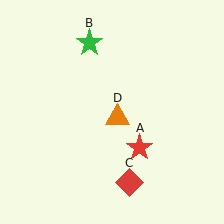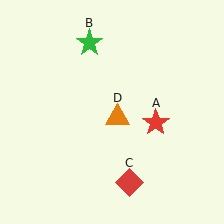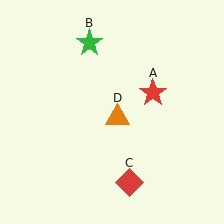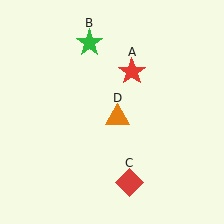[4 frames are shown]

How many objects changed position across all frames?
1 object changed position: red star (object A).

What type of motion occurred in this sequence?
The red star (object A) rotated counterclockwise around the center of the scene.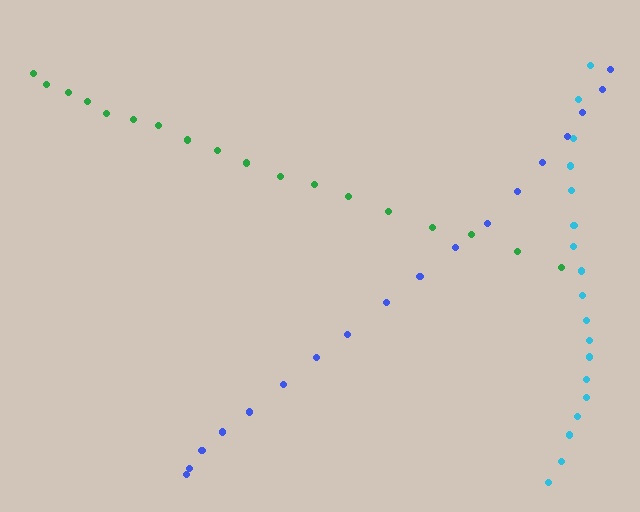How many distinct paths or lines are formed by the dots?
There are 3 distinct paths.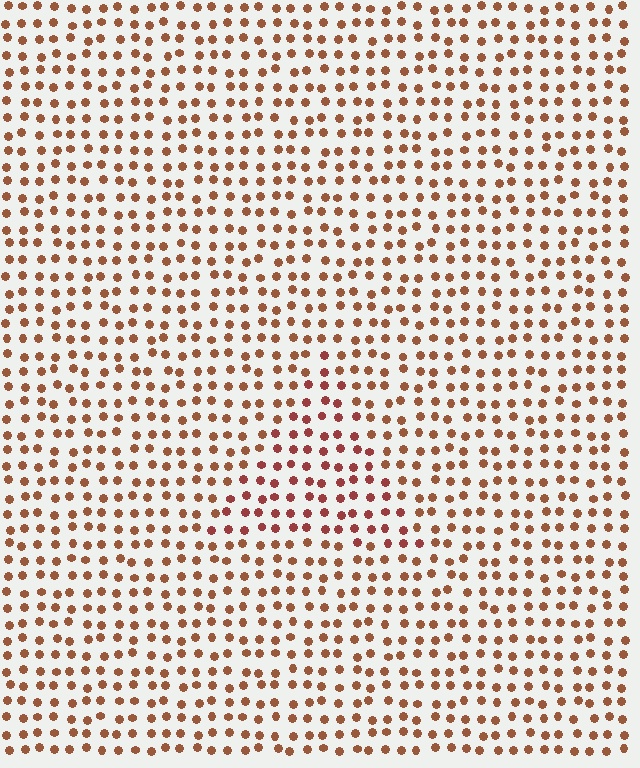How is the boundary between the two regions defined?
The boundary is defined purely by a slight shift in hue (about 21 degrees). Spacing, size, and orientation are identical on both sides.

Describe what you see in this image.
The image is filled with small brown elements in a uniform arrangement. A triangle-shaped region is visible where the elements are tinted to a slightly different hue, forming a subtle color boundary.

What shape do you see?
I see a triangle.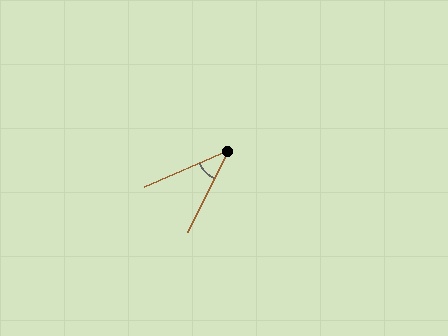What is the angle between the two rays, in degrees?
Approximately 40 degrees.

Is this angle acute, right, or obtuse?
It is acute.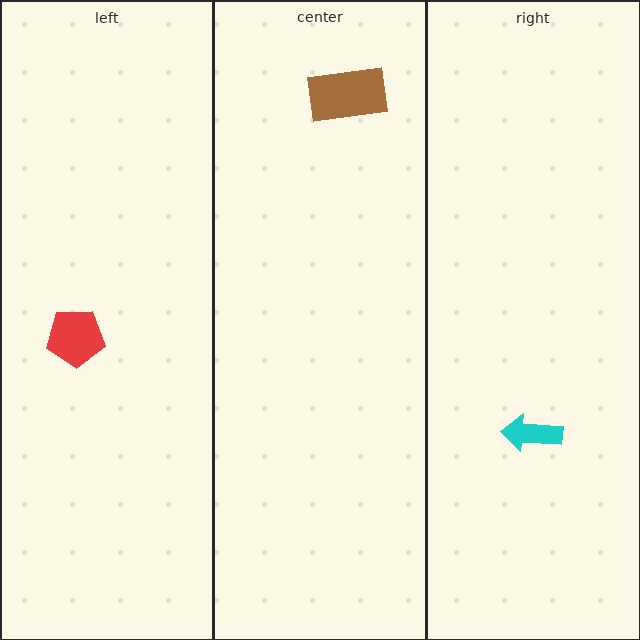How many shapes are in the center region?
1.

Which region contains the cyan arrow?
The right region.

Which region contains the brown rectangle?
The center region.